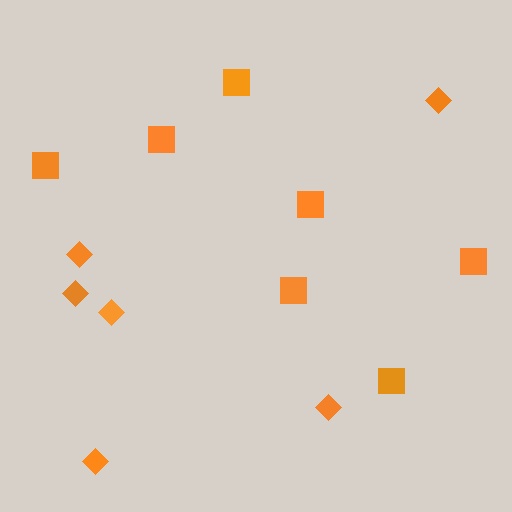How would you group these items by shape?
There are 2 groups: one group of diamonds (6) and one group of squares (7).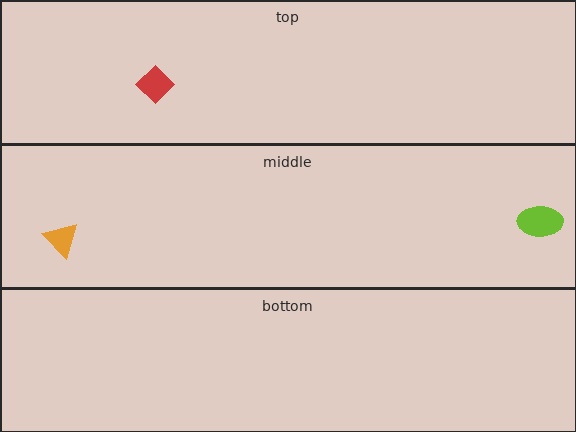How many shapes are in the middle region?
2.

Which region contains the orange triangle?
The middle region.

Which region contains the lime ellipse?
The middle region.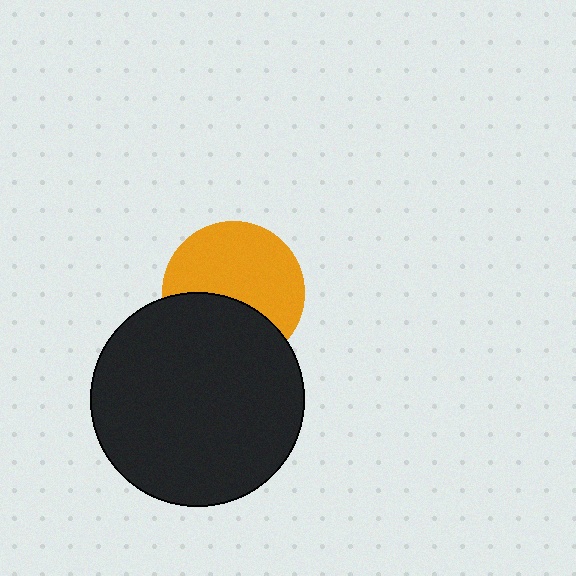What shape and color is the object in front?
The object in front is a black circle.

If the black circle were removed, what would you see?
You would see the complete orange circle.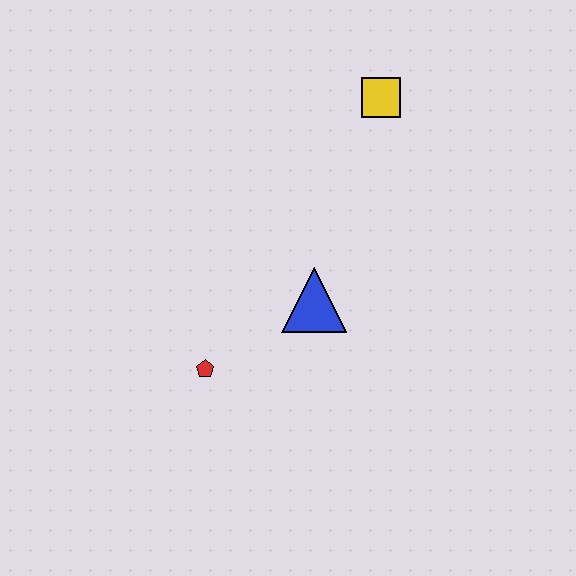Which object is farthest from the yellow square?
The red pentagon is farthest from the yellow square.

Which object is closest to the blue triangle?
The red pentagon is closest to the blue triangle.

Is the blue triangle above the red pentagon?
Yes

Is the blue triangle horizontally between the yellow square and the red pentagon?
Yes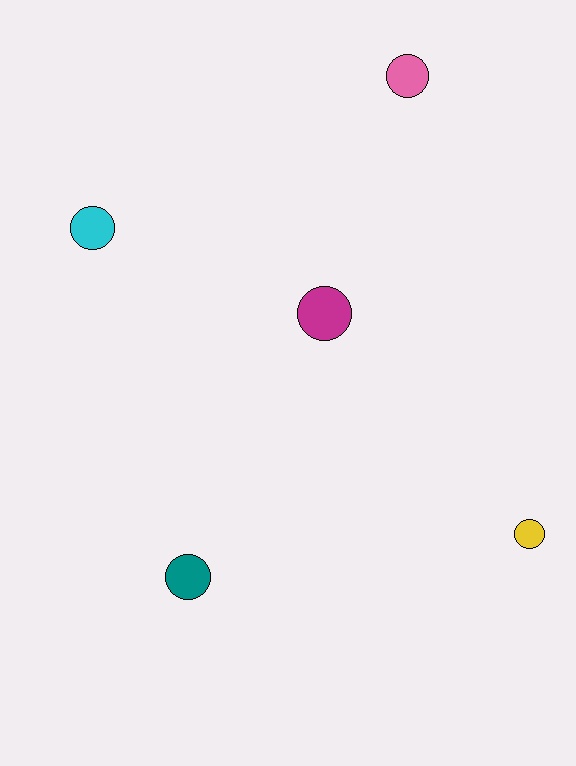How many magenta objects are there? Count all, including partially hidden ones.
There is 1 magenta object.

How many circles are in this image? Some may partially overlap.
There are 5 circles.